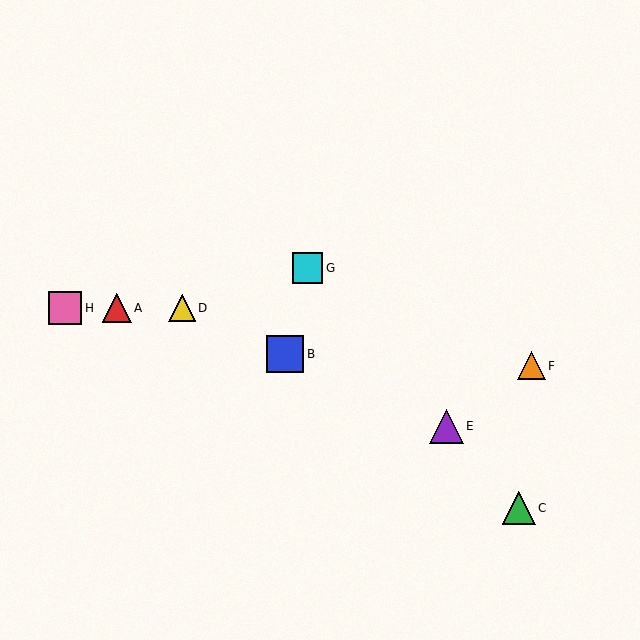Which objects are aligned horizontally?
Objects A, D, H are aligned horizontally.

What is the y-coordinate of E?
Object E is at y≈426.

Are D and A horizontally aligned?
Yes, both are at y≈308.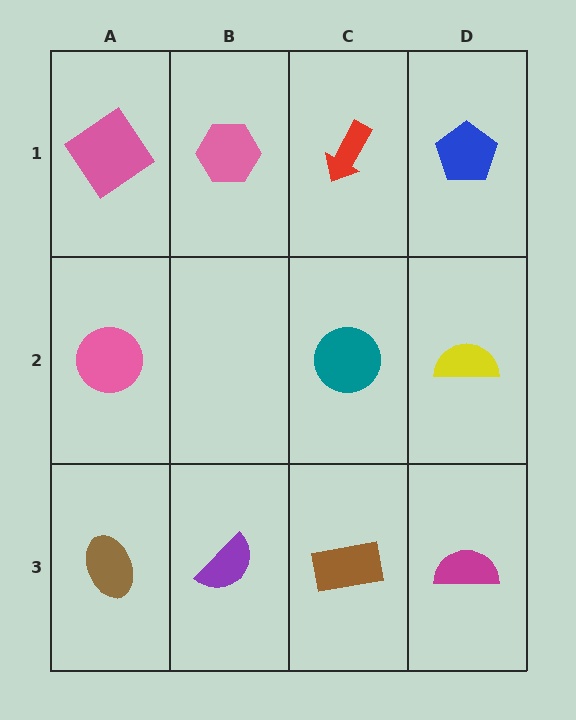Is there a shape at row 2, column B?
No, that cell is empty.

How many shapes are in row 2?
3 shapes.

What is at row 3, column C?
A brown rectangle.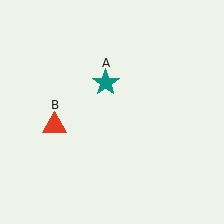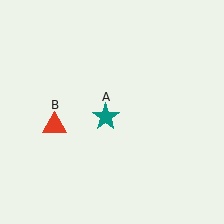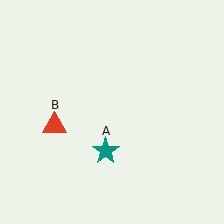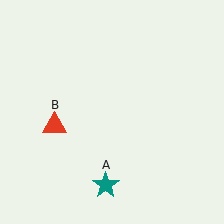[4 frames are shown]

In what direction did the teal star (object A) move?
The teal star (object A) moved down.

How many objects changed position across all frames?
1 object changed position: teal star (object A).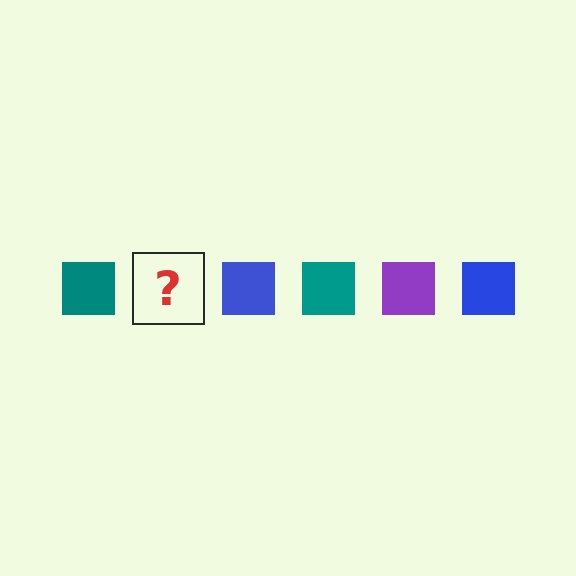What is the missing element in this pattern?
The missing element is a purple square.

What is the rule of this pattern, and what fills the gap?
The rule is that the pattern cycles through teal, purple, blue squares. The gap should be filled with a purple square.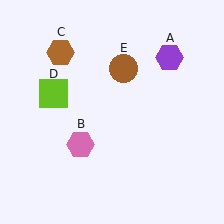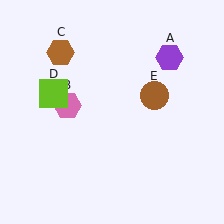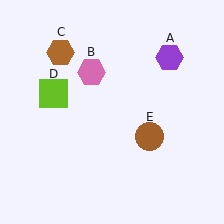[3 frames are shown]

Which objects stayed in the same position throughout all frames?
Purple hexagon (object A) and brown hexagon (object C) and lime square (object D) remained stationary.